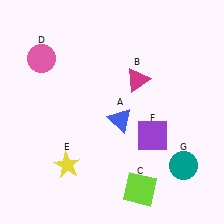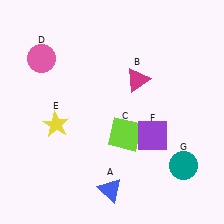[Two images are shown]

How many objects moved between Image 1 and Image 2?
3 objects moved between the two images.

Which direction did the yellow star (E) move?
The yellow star (E) moved up.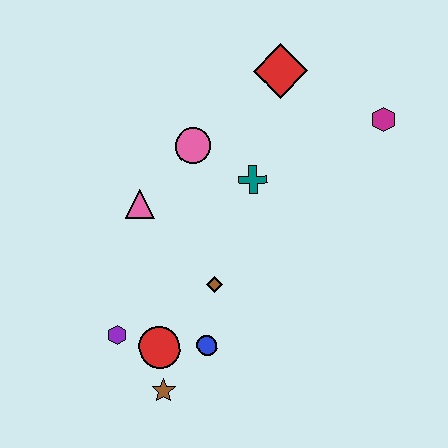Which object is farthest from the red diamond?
The brown star is farthest from the red diamond.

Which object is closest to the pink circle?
The teal cross is closest to the pink circle.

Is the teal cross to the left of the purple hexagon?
No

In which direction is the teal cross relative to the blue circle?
The teal cross is above the blue circle.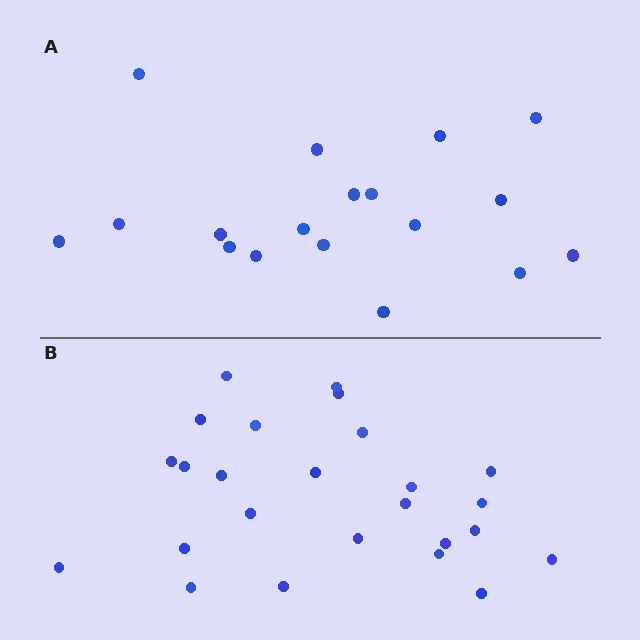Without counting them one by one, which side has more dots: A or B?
Region B (the bottom region) has more dots.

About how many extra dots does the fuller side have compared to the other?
Region B has roughly 8 or so more dots than region A.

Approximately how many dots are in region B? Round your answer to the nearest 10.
About 20 dots. (The exact count is 25, which rounds to 20.)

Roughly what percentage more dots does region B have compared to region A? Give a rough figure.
About 40% more.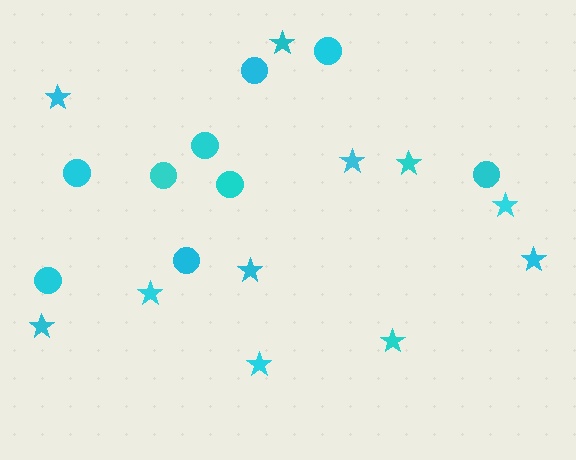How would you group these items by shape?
There are 2 groups: one group of stars (11) and one group of circles (9).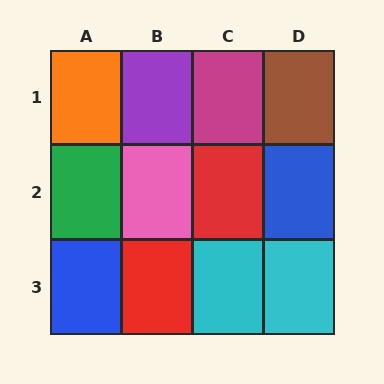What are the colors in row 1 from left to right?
Orange, purple, magenta, brown.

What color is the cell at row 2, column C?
Red.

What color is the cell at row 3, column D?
Cyan.